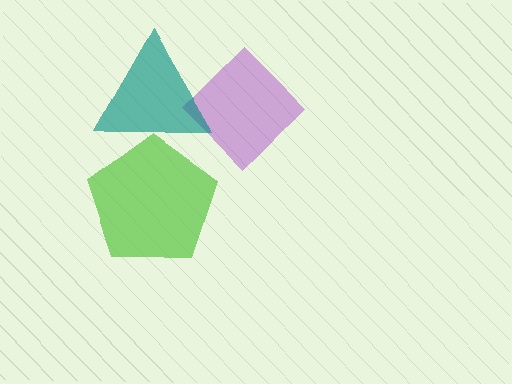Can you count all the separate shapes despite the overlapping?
Yes, there are 3 separate shapes.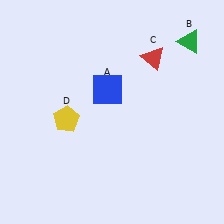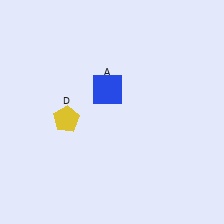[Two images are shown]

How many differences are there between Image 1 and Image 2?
There are 2 differences between the two images.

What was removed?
The green triangle (B), the red triangle (C) were removed in Image 2.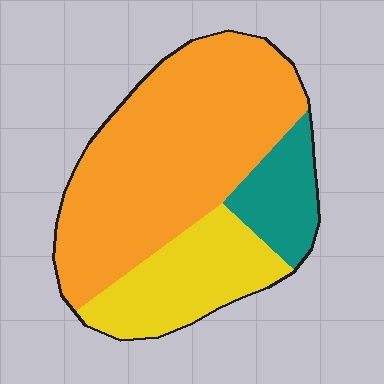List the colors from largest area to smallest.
From largest to smallest: orange, yellow, teal.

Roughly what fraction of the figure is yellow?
Yellow takes up about one quarter (1/4) of the figure.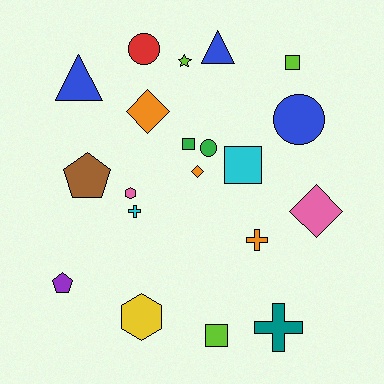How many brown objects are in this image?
There is 1 brown object.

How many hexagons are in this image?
There are 2 hexagons.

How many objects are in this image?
There are 20 objects.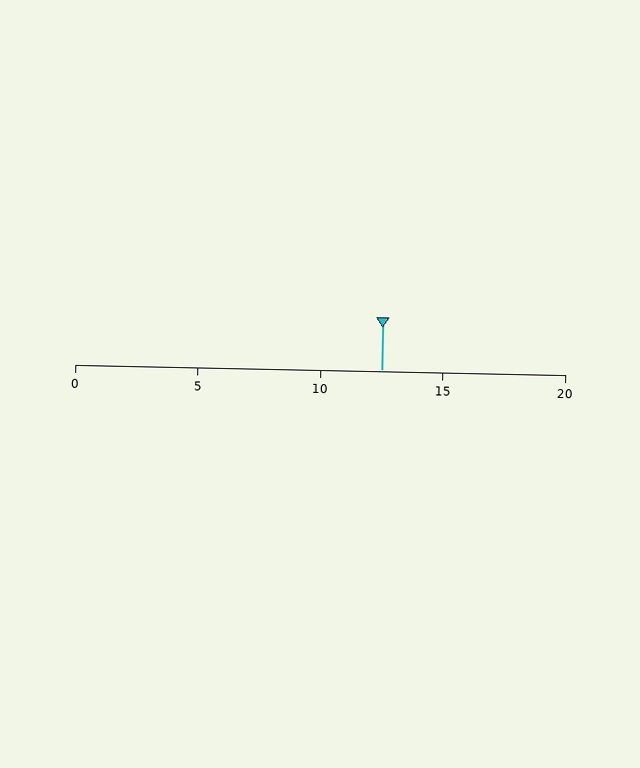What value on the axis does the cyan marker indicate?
The marker indicates approximately 12.5.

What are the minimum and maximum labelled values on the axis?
The axis runs from 0 to 20.